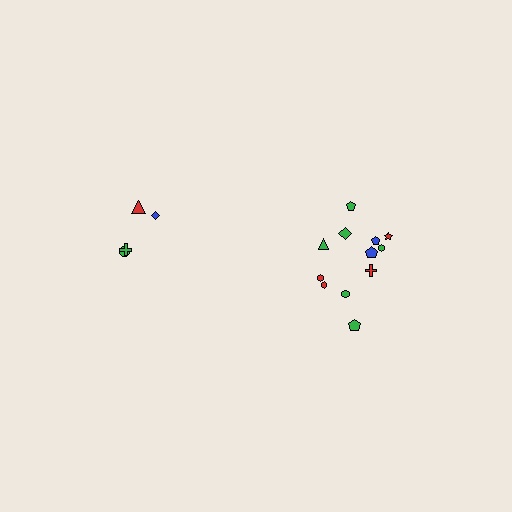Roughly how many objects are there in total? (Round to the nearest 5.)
Roughly 15 objects in total.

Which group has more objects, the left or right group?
The right group.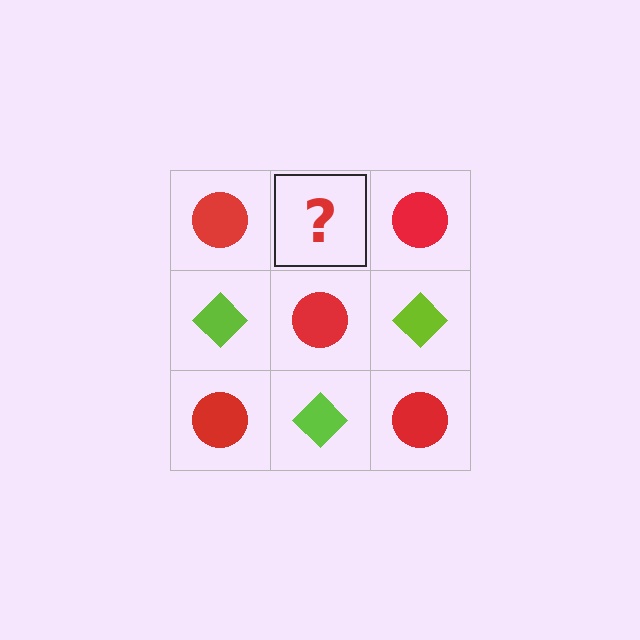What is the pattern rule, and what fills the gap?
The rule is that it alternates red circle and lime diamond in a checkerboard pattern. The gap should be filled with a lime diamond.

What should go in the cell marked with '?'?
The missing cell should contain a lime diamond.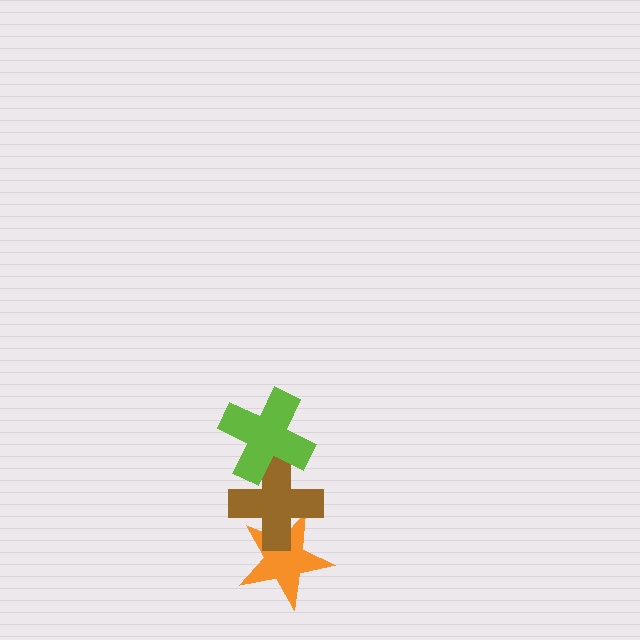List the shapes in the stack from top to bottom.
From top to bottom: the lime cross, the brown cross, the orange star.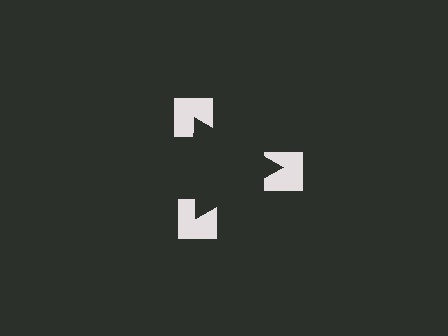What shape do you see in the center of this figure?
An illusory triangle — its edges are inferred from the aligned wedge cuts in the notched squares, not physically drawn.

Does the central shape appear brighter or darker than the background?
It typically appears slightly darker than the background, even though no actual brightness change is drawn.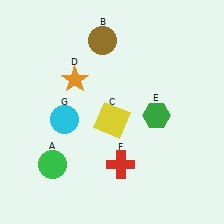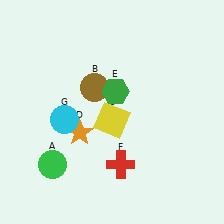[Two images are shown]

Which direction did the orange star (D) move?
The orange star (D) moved down.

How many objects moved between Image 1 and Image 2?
3 objects moved between the two images.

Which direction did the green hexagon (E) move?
The green hexagon (E) moved left.